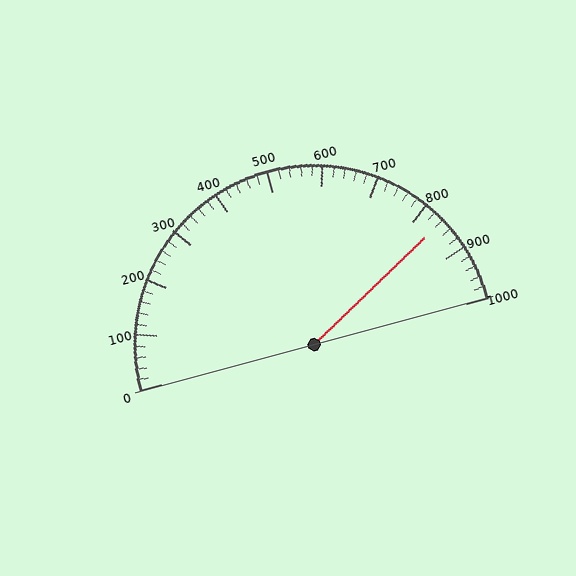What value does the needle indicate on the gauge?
The needle indicates approximately 840.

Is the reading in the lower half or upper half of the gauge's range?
The reading is in the upper half of the range (0 to 1000).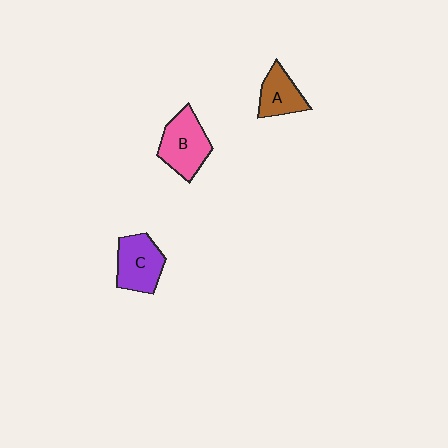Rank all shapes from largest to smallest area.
From largest to smallest: B (pink), C (purple), A (brown).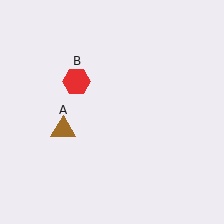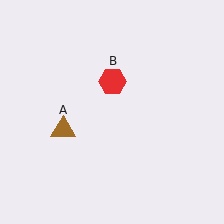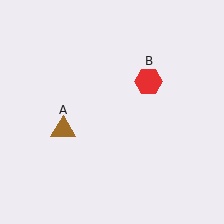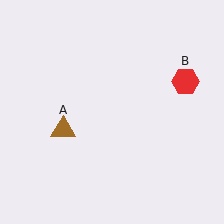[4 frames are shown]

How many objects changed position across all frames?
1 object changed position: red hexagon (object B).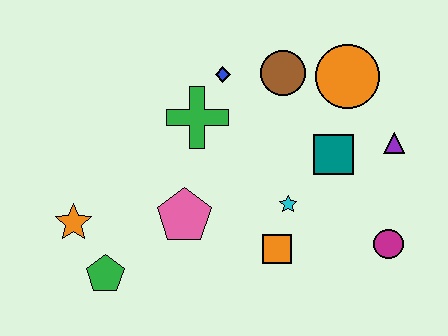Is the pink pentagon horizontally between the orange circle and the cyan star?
No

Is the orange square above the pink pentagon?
No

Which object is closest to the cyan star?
The orange square is closest to the cyan star.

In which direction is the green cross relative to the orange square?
The green cross is above the orange square.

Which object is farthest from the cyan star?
The orange star is farthest from the cyan star.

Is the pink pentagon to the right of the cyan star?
No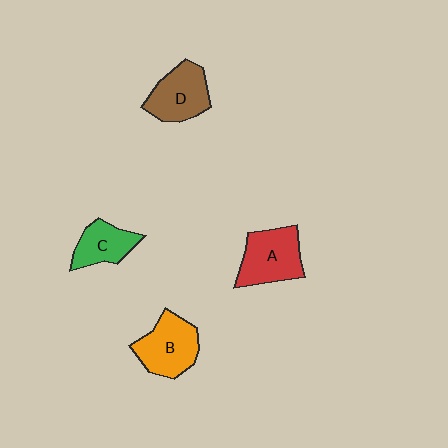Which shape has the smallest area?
Shape C (green).